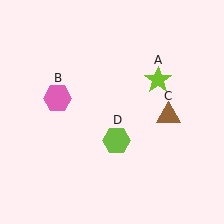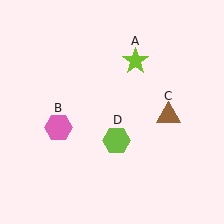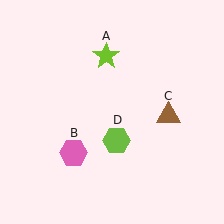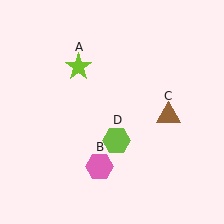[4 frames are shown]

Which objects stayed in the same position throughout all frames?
Brown triangle (object C) and lime hexagon (object D) remained stationary.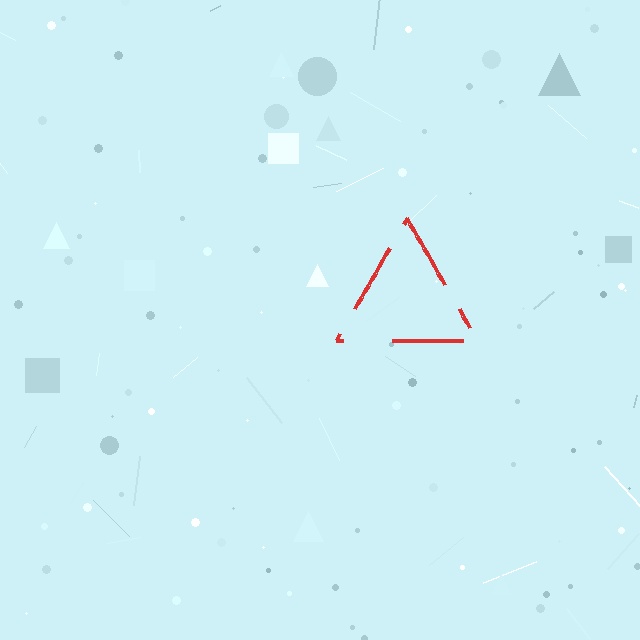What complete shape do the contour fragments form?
The contour fragments form a triangle.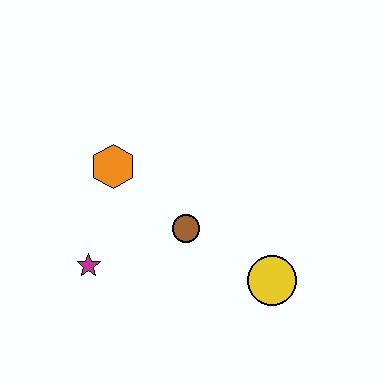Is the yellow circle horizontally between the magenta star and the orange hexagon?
No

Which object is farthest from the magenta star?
The yellow circle is farthest from the magenta star.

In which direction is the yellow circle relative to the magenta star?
The yellow circle is to the right of the magenta star.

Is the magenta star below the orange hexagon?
Yes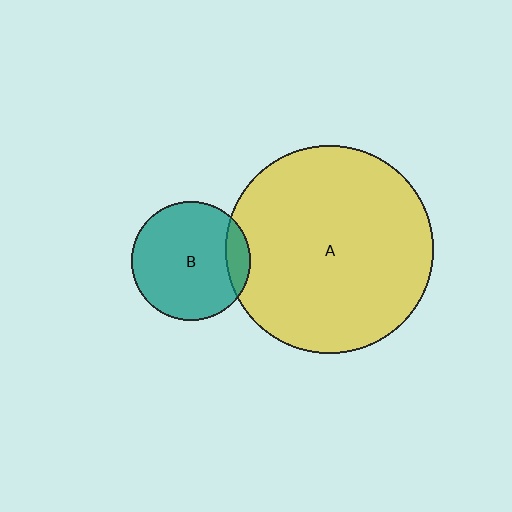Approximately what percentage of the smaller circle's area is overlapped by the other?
Approximately 15%.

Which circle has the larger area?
Circle A (yellow).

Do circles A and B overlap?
Yes.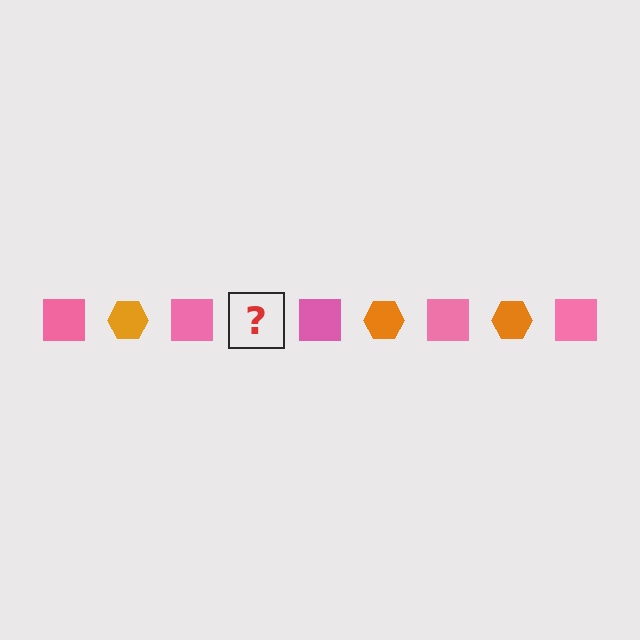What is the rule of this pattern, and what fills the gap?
The rule is that the pattern alternates between pink square and orange hexagon. The gap should be filled with an orange hexagon.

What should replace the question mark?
The question mark should be replaced with an orange hexagon.